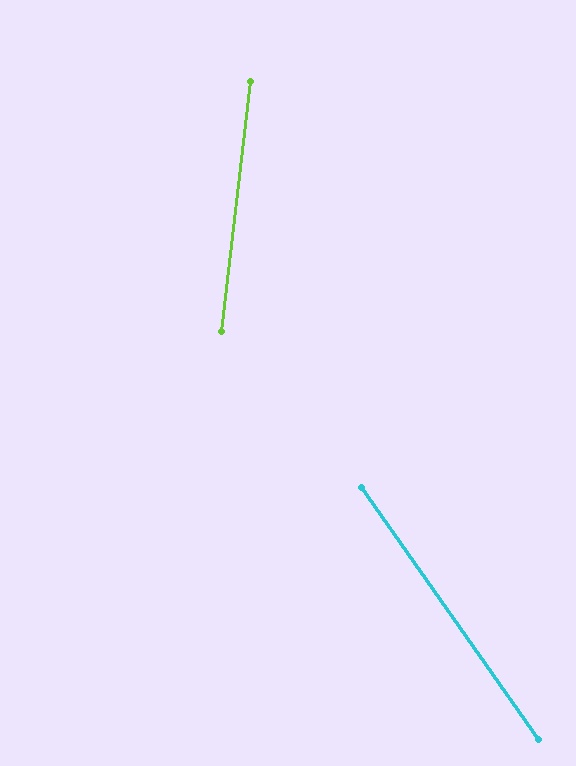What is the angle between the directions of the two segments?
Approximately 42 degrees.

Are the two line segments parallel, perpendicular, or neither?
Neither parallel nor perpendicular — they differ by about 42°.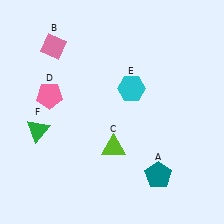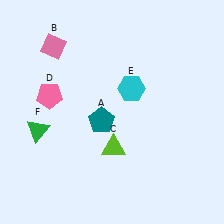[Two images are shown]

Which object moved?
The teal pentagon (A) moved left.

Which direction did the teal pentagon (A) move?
The teal pentagon (A) moved left.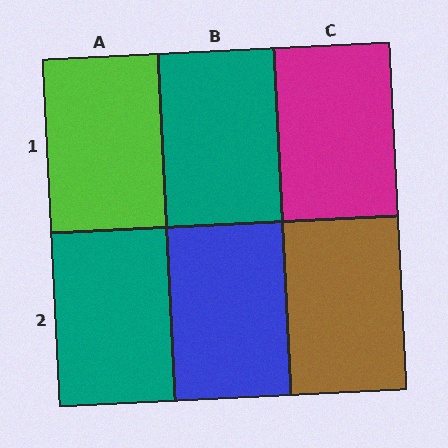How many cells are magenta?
1 cell is magenta.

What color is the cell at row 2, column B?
Blue.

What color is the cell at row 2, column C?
Brown.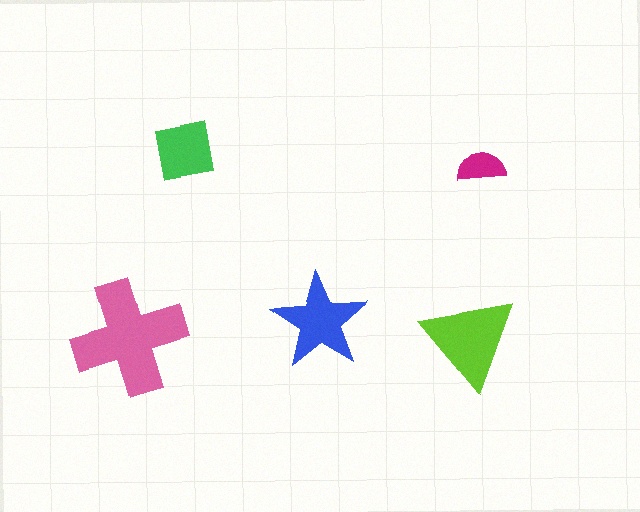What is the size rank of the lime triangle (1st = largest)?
2nd.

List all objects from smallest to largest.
The magenta semicircle, the green square, the blue star, the lime triangle, the pink cross.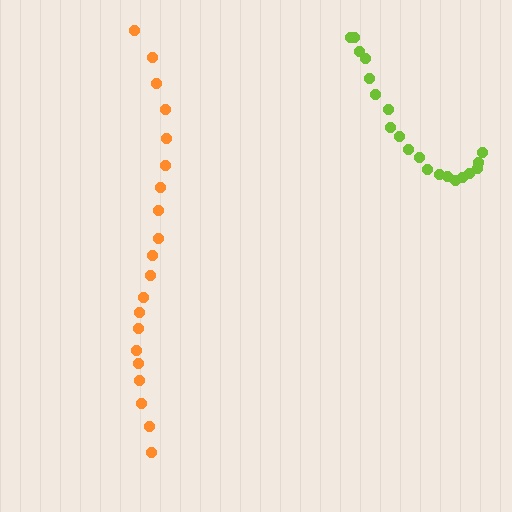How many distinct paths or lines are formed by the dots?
There are 2 distinct paths.